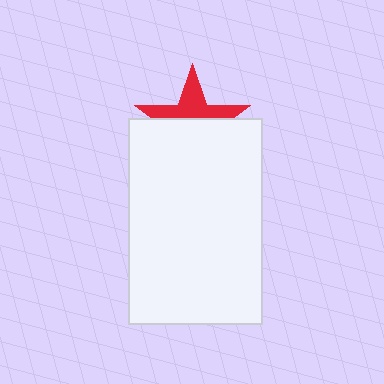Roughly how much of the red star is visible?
A small part of it is visible (roughly 42%).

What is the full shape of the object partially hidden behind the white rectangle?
The partially hidden object is a red star.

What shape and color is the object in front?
The object in front is a white rectangle.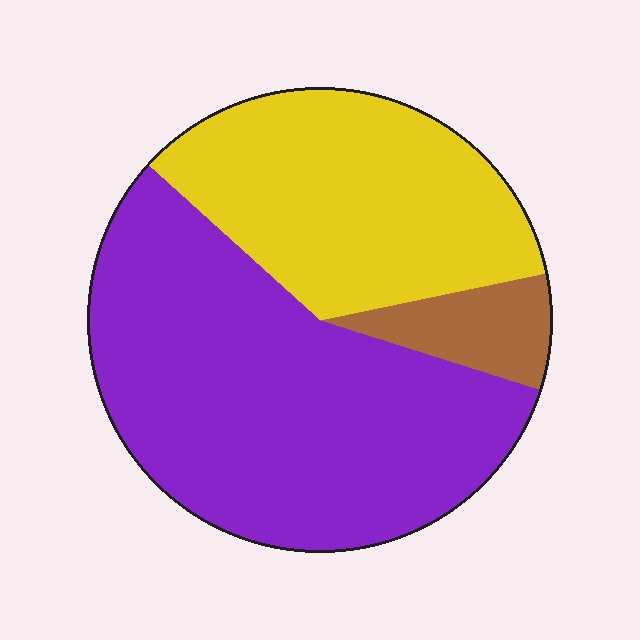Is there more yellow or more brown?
Yellow.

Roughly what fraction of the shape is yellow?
Yellow covers 35% of the shape.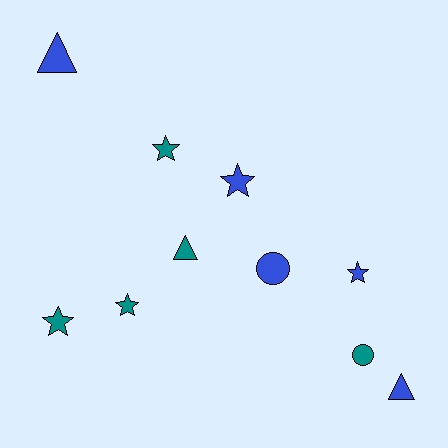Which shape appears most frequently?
Star, with 5 objects.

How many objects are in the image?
There are 10 objects.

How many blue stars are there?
There are 2 blue stars.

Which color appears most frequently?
Teal, with 5 objects.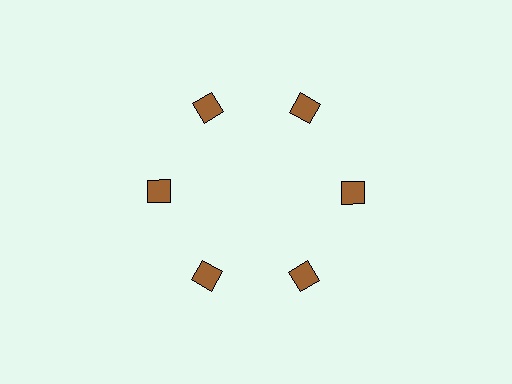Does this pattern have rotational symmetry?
Yes, this pattern has 6-fold rotational symmetry. It looks the same after rotating 60 degrees around the center.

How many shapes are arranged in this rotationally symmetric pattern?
There are 6 shapes, arranged in 6 groups of 1.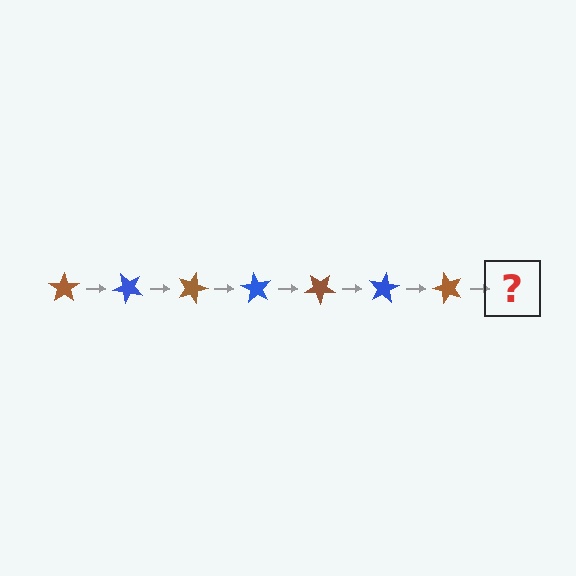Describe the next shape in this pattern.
It should be a blue star, rotated 315 degrees from the start.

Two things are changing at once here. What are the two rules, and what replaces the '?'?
The two rules are that it rotates 45 degrees each step and the color cycles through brown and blue. The '?' should be a blue star, rotated 315 degrees from the start.